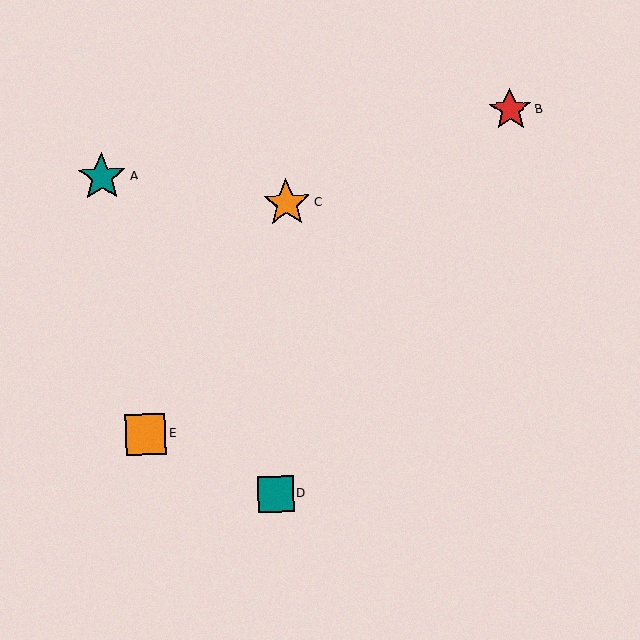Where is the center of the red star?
The center of the red star is at (510, 110).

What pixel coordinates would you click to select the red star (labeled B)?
Click at (510, 110) to select the red star B.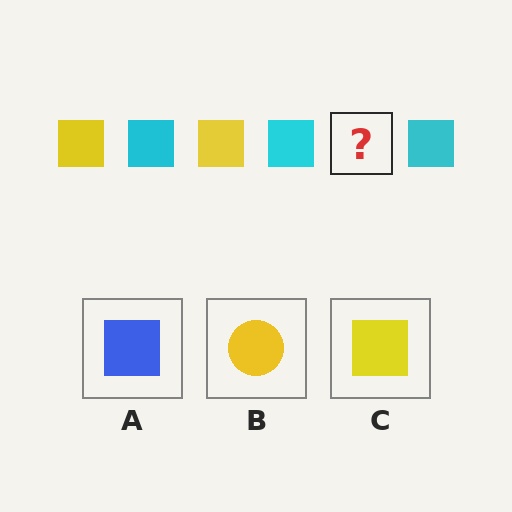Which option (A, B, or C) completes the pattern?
C.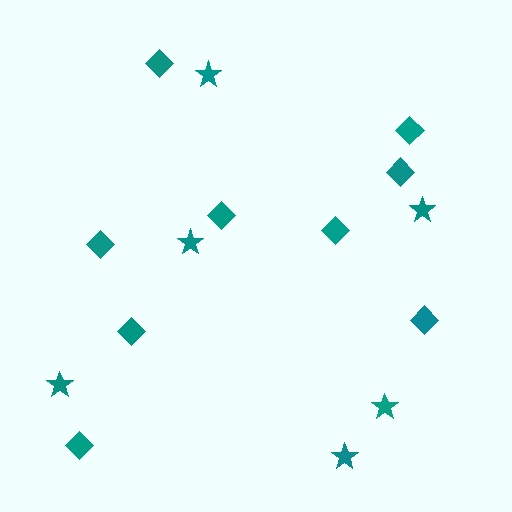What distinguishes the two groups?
There are 2 groups: one group of stars (6) and one group of diamonds (9).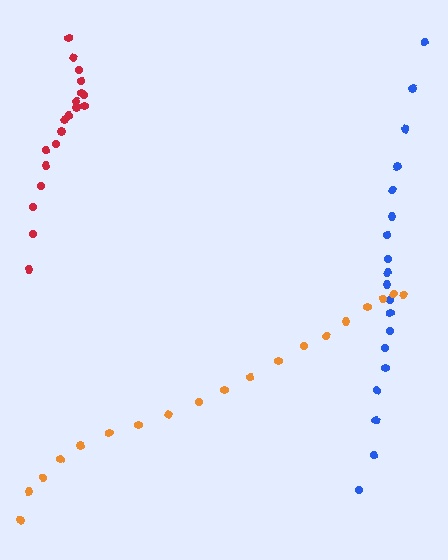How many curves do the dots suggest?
There are 3 distinct paths.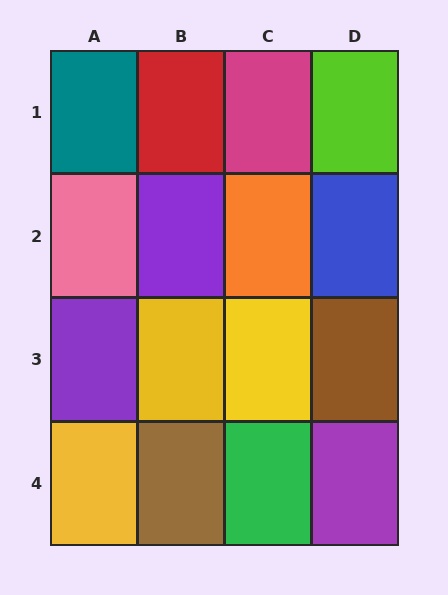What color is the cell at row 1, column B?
Red.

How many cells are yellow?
3 cells are yellow.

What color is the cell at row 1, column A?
Teal.